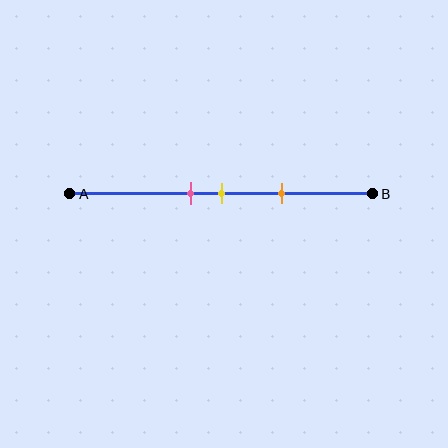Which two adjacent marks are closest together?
The pink and yellow marks are the closest adjacent pair.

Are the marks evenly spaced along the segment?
Yes, the marks are approximately evenly spaced.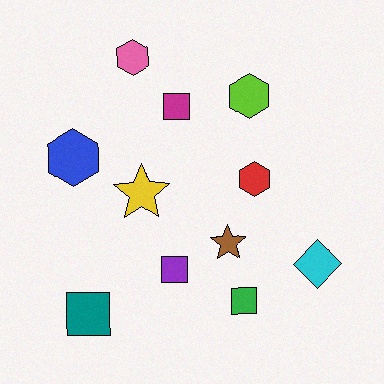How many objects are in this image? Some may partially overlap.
There are 11 objects.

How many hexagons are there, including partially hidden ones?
There are 4 hexagons.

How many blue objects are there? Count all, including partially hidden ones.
There is 1 blue object.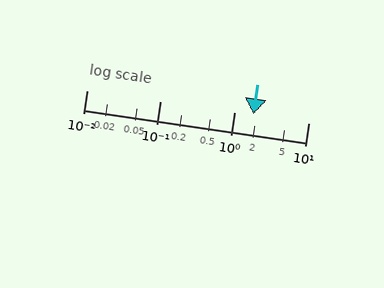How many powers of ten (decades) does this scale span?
The scale spans 3 decades, from 0.01 to 10.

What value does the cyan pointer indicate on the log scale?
The pointer indicates approximately 1.8.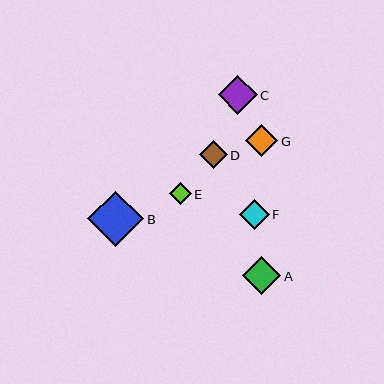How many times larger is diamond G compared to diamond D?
Diamond G is approximately 1.2 times the size of diamond D.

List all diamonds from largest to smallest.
From largest to smallest: B, C, A, G, F, D, E.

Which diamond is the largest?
Diamond B is the largest with a size of approximately 56 pixels.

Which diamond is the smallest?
Diamond E is the smallest with a size of approximately 22 pixels.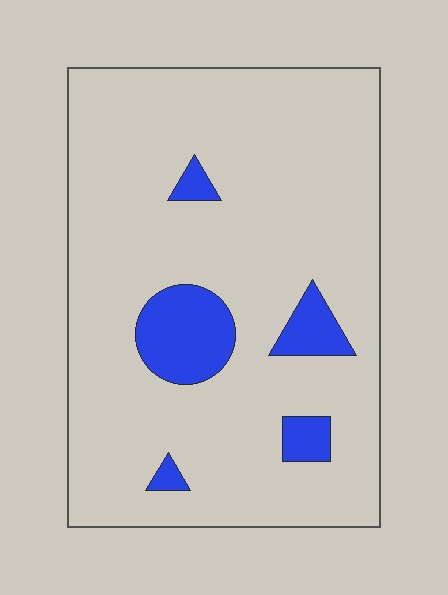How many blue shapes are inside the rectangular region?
5.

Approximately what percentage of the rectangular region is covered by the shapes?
Approximately 10%.